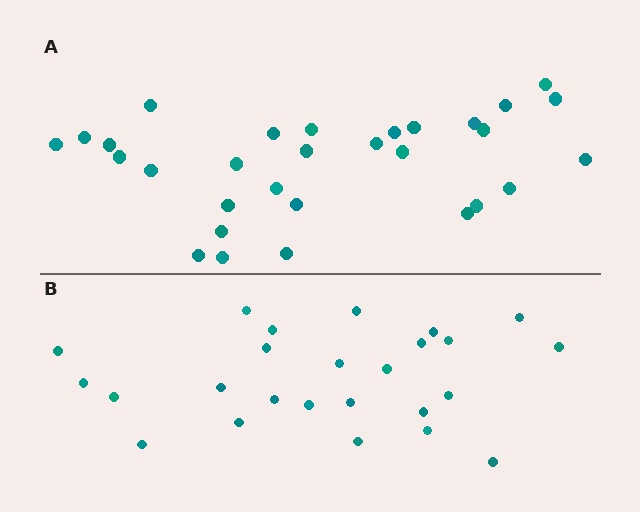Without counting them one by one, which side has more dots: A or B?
Region A (the top region) has more dots.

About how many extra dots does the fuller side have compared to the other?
Region A has about 5 more dots than region B.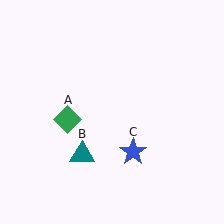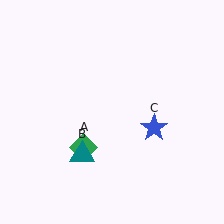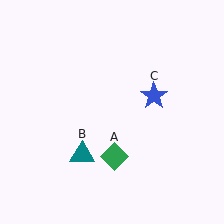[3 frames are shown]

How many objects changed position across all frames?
2 objects changed position: green diamond (object A), blue star (object C).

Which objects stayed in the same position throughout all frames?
Teal triangle (object B) remained stationary.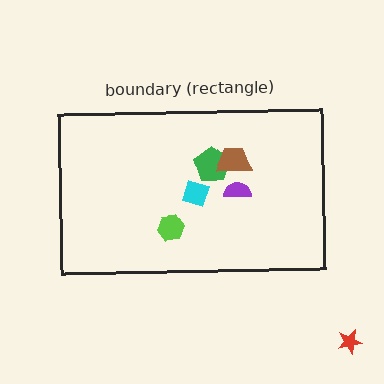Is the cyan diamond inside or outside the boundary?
Inside.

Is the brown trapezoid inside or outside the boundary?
Inside.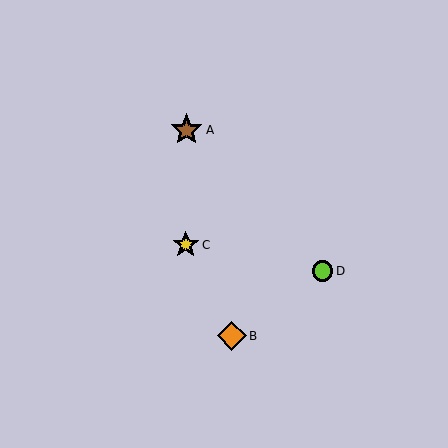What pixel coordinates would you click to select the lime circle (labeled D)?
Click at (323, 271) to select the lime circle D.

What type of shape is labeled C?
Shape C is a yellow star.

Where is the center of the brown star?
The center of the brown star is at (187, 130).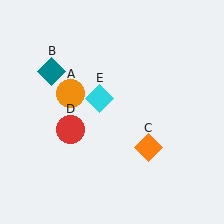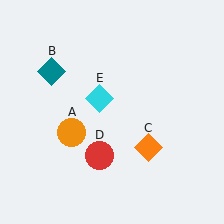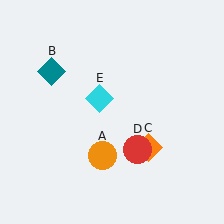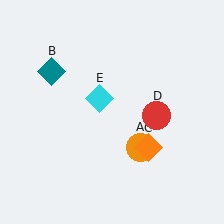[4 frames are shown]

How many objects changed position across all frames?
2 objects changed position: orange circle (object A), red circle (object D).